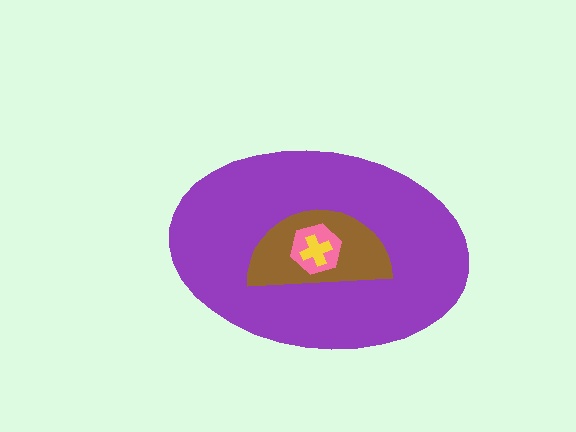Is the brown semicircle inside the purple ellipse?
Yes.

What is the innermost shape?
The yellow cross.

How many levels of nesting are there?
4.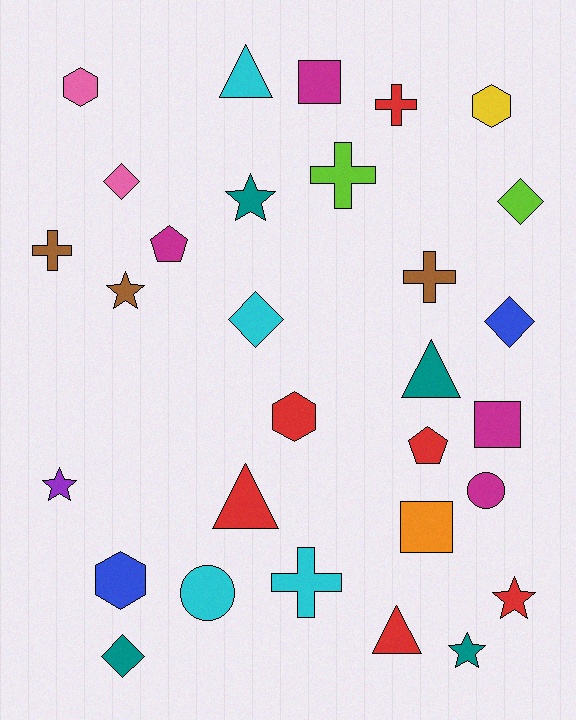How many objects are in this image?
There are 30 objects.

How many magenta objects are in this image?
There are 4 magenta objects.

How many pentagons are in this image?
There are 2 pentagons.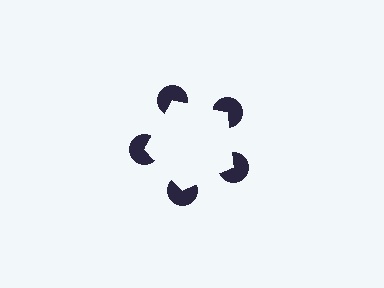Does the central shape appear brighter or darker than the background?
It typically appears slightly brighter than the background, even though no actual brightness change is drawn.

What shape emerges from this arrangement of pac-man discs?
An illusory pentagon — its edges are inferred from the aligned wedge cuts in the pac-man discs, not physically drawn.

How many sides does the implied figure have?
5 sides.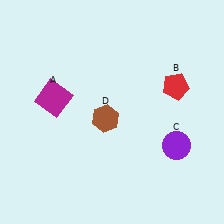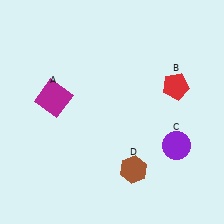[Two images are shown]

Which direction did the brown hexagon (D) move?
The brown hexagon (D) moved down.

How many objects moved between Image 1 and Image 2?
1 object moved between the two images.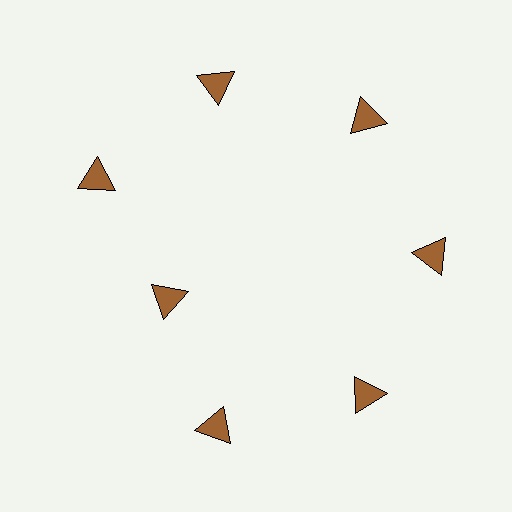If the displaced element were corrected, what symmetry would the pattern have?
It would have 7-fold rotational symmetry — the pattern would map onto itself every 51 degrees.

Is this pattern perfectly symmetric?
No. The 7 brown triangles are arranged in a ring, but one element near the 8 o'clock position is pulled inward toward the center, breaking the 7-fold rotational symmetry.